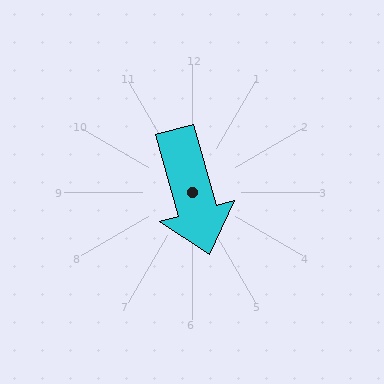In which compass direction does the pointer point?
South.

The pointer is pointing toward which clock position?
Roughly 5 o'clock.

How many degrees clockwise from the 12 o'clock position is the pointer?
Approximately 164 degrees.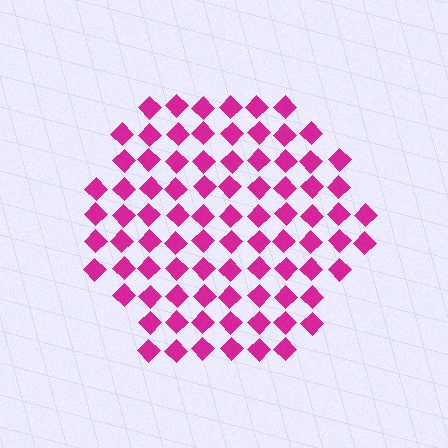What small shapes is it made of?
It is made of small diamonds.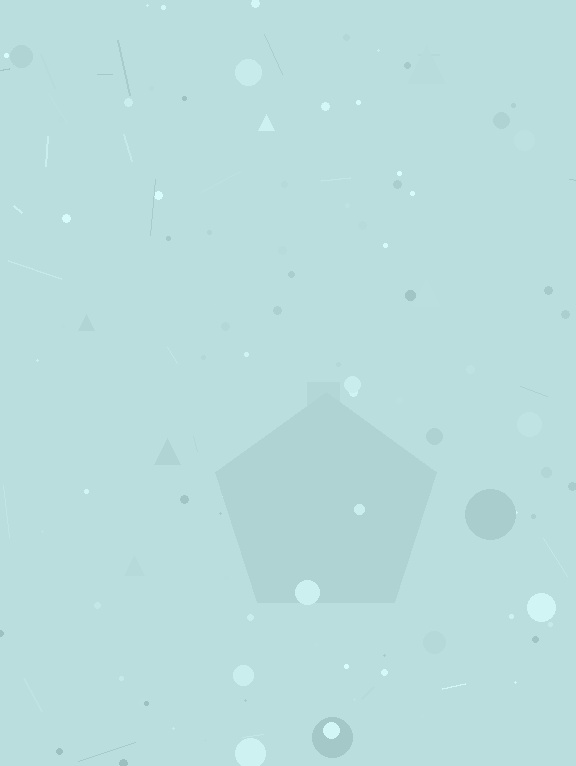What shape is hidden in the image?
A pentagon is hidden in the image.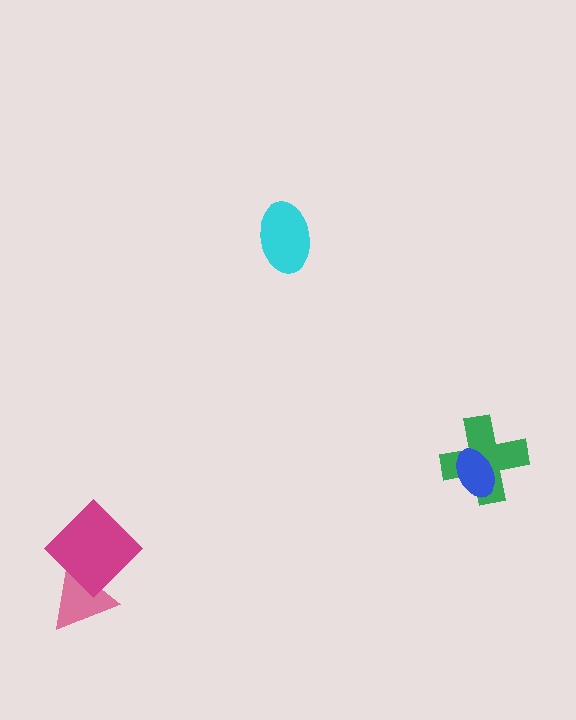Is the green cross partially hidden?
Yes, it is partially covered by another shape.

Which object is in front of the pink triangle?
The magenta diamond is in front of the pink triangle.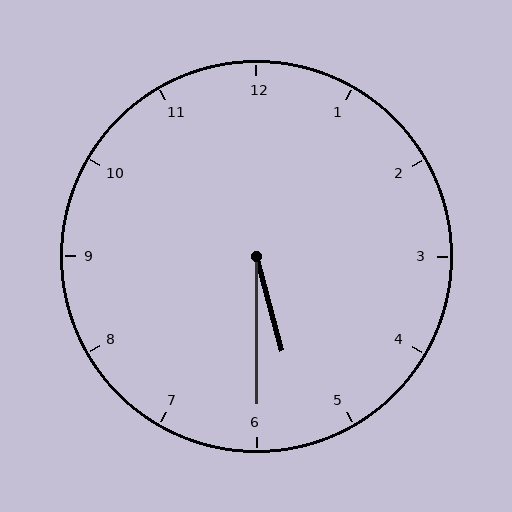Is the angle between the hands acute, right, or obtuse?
It is acute.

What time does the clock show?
5:30.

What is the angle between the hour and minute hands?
Approximately 15 degrees.